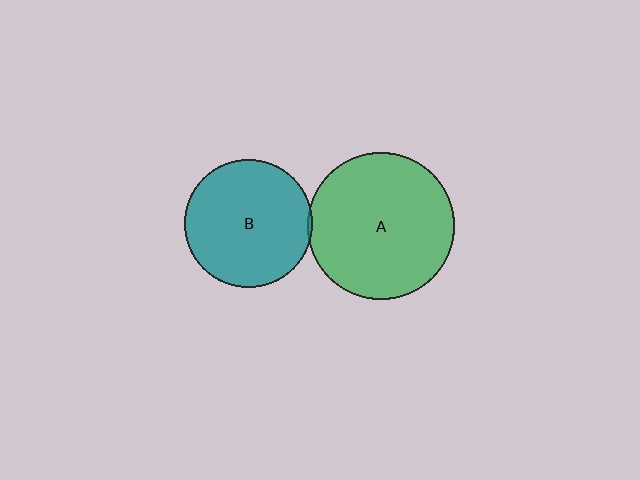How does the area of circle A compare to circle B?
Approximately 1.3 times.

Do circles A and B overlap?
Yes.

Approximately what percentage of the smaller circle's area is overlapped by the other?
Approximately 5%.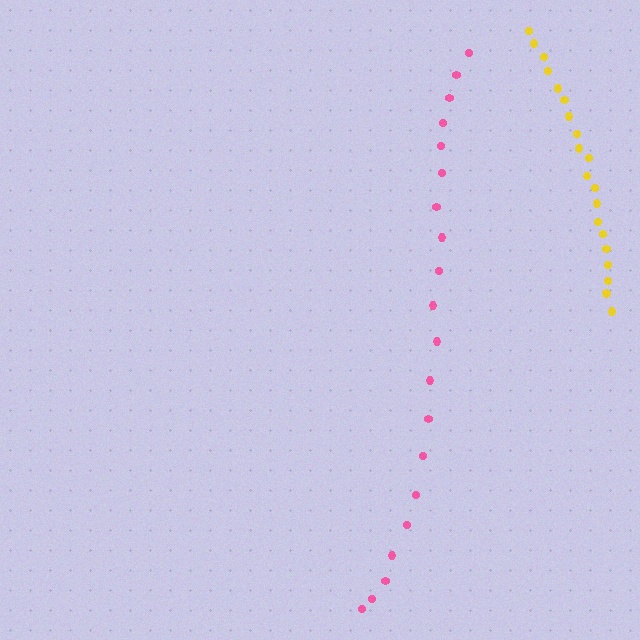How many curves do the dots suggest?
There are 2 distinct paths.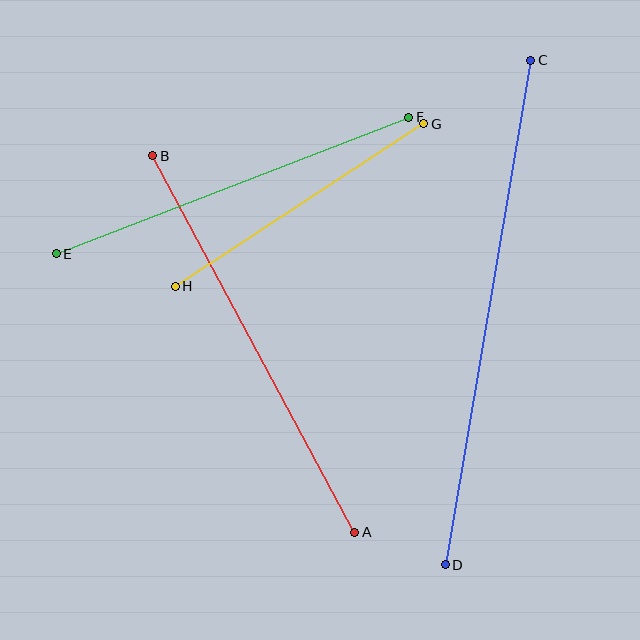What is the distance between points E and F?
The distance is approximately 378 pixels.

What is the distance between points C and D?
The distance is approximately 512 pixels.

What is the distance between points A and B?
The distance is approximately 428 pixels.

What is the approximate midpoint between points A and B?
The midpoint is at approximately (254, 344) pixels.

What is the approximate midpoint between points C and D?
The midpoint is at approximately (488, 312) pixels.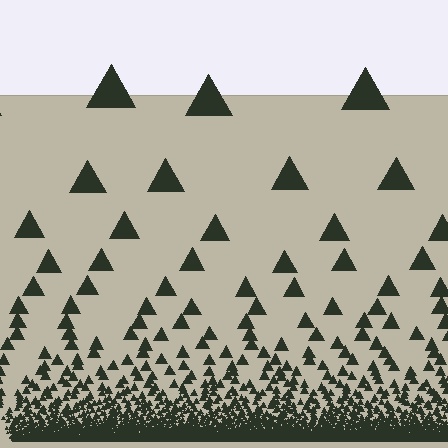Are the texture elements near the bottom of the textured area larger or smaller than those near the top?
Smaller. The gradient is inverted — elements near the bottom are smaller and denser.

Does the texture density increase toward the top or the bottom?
Density increases toward the bottom.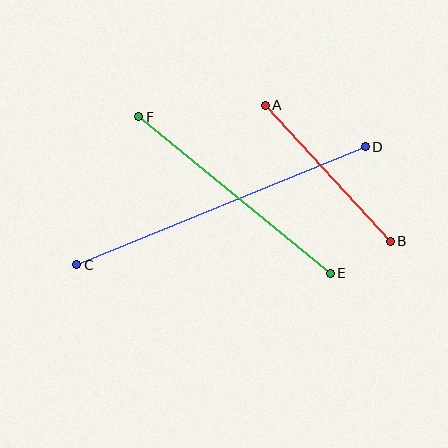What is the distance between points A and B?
The distance is approximately 185 pixels.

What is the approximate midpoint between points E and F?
The midpoint is at approximately (234, 195) pixels.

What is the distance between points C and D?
The distance is approximately 312 pixels.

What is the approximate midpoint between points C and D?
The midpoint is at approximately (221, 206) pixels.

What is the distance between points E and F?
The distance is approximately 248 pixels.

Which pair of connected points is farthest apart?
Points C and D are farthest apart.